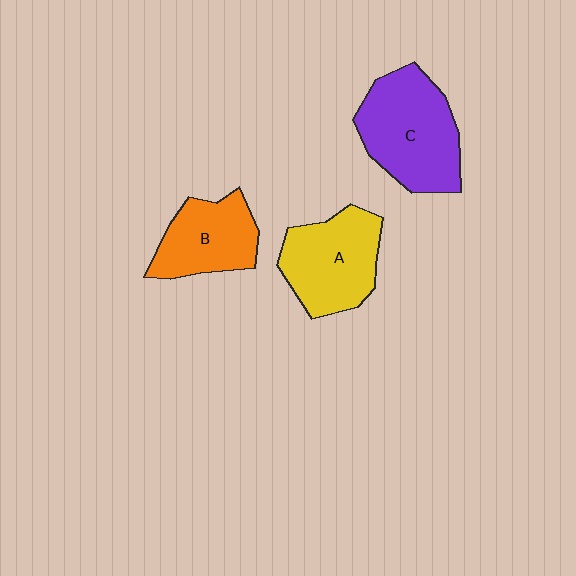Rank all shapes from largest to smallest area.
From largest to smallest: C (purple), A (yellow), B (orange).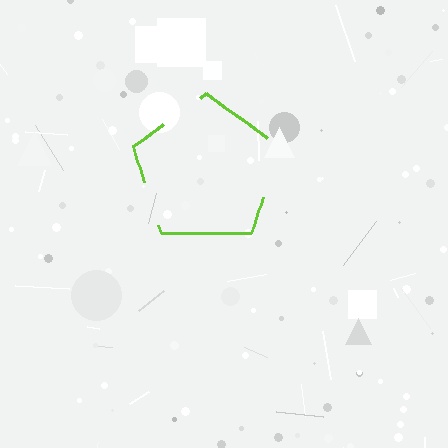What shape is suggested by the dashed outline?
The dashed outline suggests a pentagon.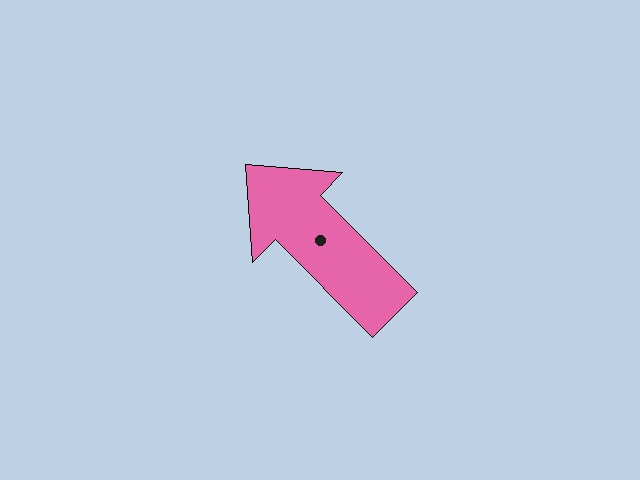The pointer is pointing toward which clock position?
Roughly 11 o'clock.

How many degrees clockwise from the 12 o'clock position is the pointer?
Approximately 315 degrees.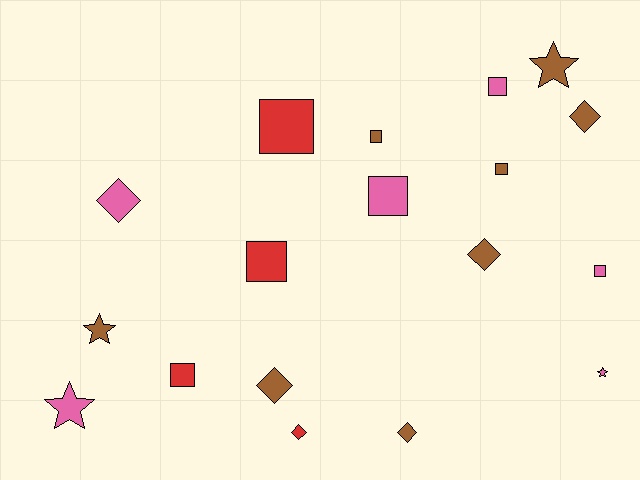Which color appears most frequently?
Brown, with 8 objects.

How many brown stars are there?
There are 2 brown stars.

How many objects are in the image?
There are 18 objects.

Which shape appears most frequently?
Square, with 8 objects.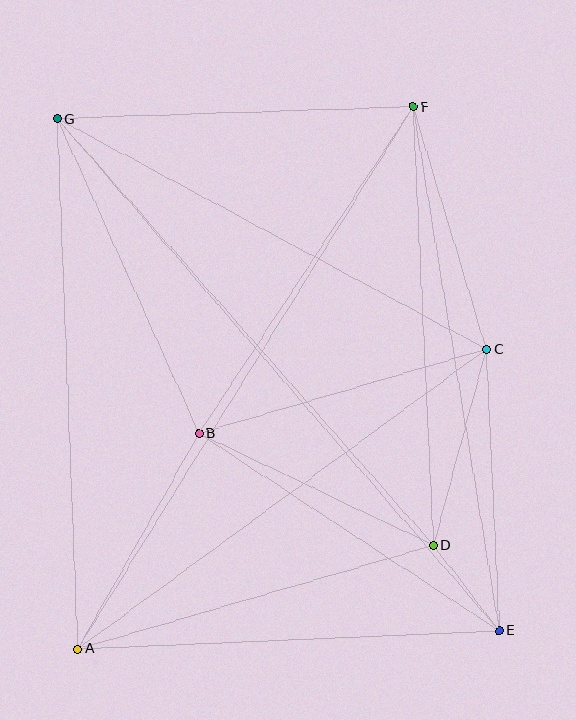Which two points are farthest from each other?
Points E and G are farthest from each other.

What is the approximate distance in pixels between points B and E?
The distance between B and E is approximately 360 pixels.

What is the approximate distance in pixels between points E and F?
The distance between E and F is approximately 531 pixels.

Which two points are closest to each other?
Points D and E are closest to each other.